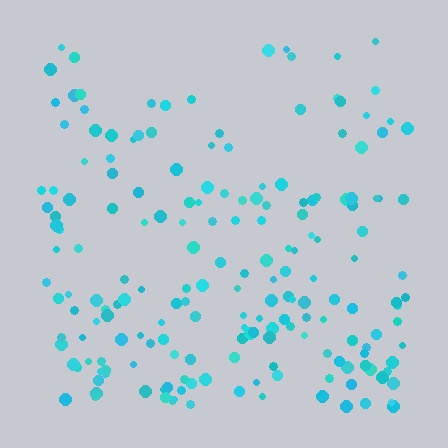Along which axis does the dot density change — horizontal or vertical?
Vertical.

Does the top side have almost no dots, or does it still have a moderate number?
Still a moderate number, just noticeably fewer than the bottom.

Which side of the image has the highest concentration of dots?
The bottom.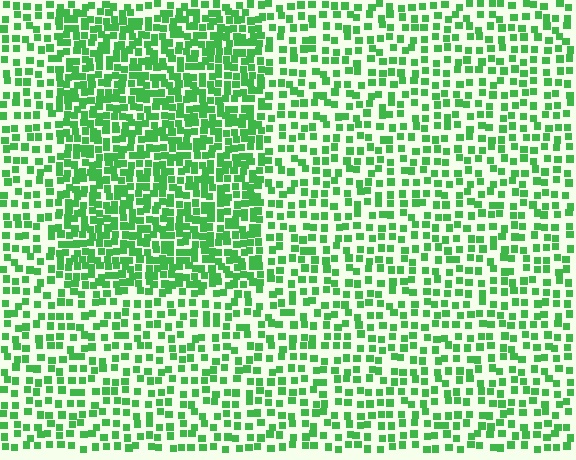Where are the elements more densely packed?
The elements are more densely packed inside the rectangle boundary.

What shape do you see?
I see a rectangle.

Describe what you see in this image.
The image contains small green elements arranged at two different densities. A rectangle-shaped region is visible where the elements are more densely packed than the surrounding area.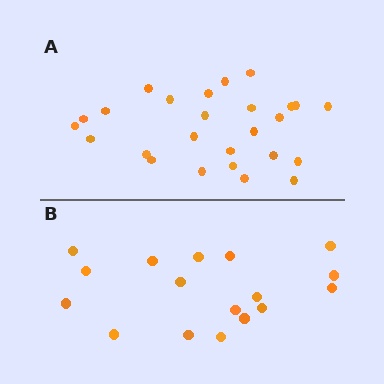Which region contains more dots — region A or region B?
Region A (the top region) has more dots.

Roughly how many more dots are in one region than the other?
Region A has roughly 8 or so more dots than region B.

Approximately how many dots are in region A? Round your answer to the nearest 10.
About 30 dots. (The exact count is 26, which rounds to 30.)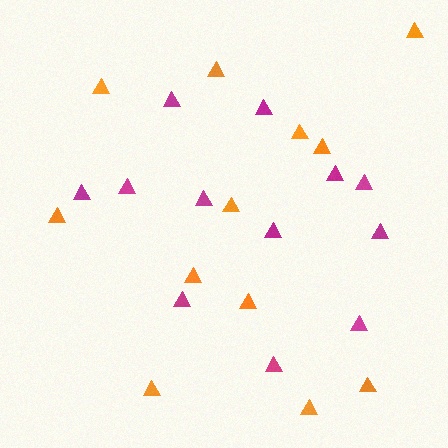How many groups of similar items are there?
There are 2 groups: one group of orange triangles (12) and one group of magenta triangles (12).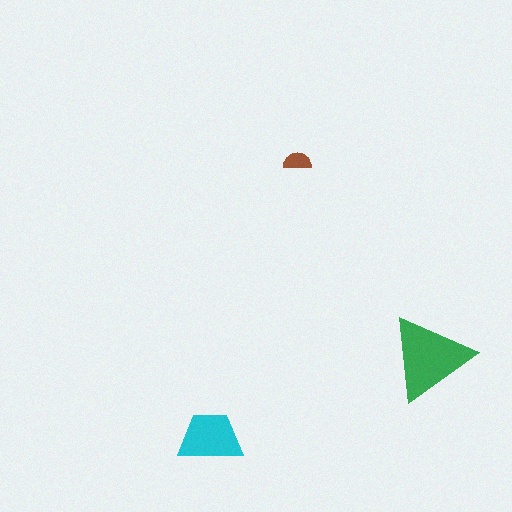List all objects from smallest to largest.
The brown semicircle, the cyan trapezoid, the green triangle.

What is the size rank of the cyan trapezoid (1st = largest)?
2nd.